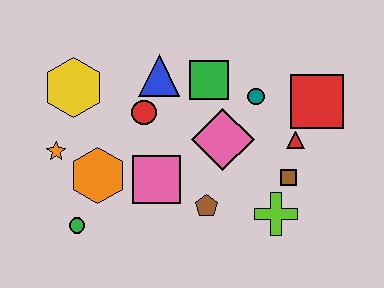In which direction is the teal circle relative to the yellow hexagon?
The teal circle is to the right of the yellow hexagon.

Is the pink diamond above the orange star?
Yes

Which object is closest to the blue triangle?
The red circle is closest to the blue triangle.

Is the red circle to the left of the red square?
Yes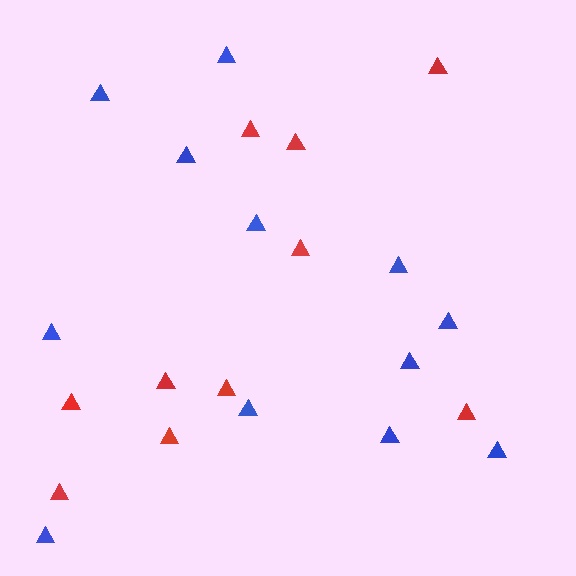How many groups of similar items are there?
There are 2 groups: one group of blue triangles (12) and one group of red triangles (10).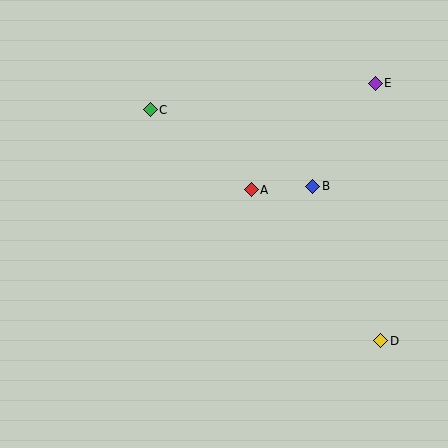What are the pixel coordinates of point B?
Point B is at (313, 186).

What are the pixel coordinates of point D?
Point D is at (381, 341).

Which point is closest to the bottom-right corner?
Point D is closest to the bottom-right corner.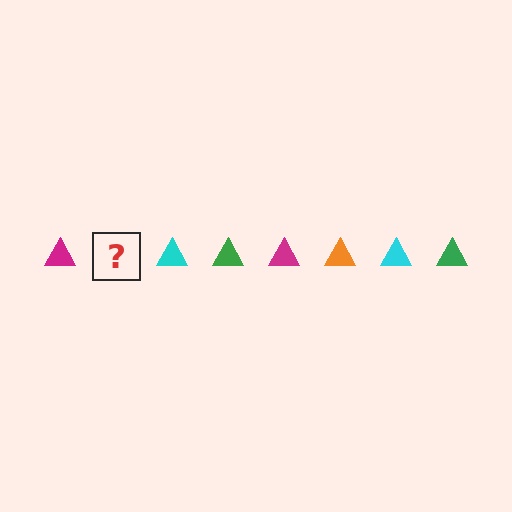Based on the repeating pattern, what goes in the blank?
The blank should be an orange triangle.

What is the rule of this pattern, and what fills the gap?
The rule is that the pattern cycles through magenta, orange, cyan, green triangles. The gap should be filled with an orange triangle.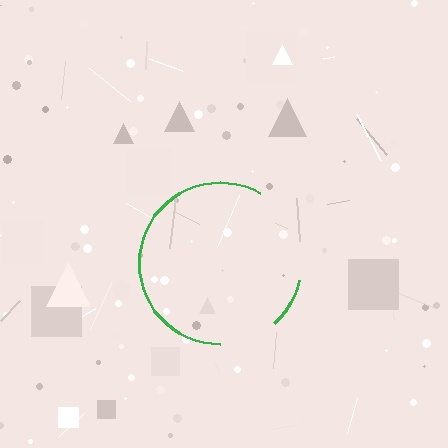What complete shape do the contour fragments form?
The contour fragments form a circle.